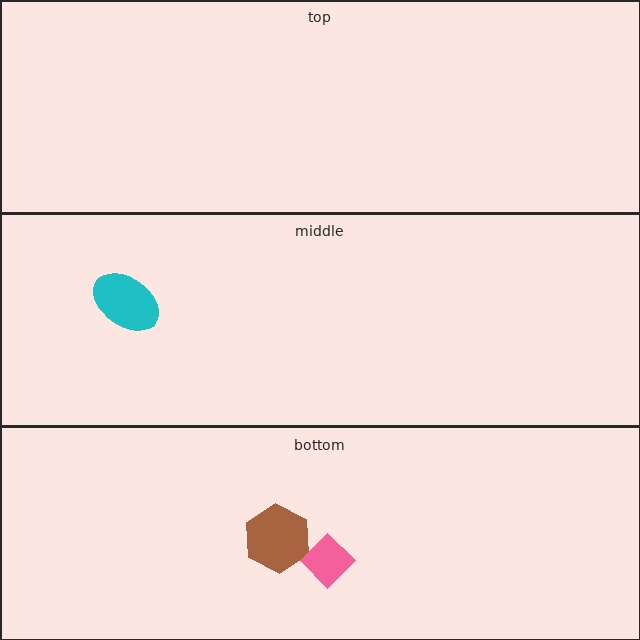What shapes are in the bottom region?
The brown hexagon, the pink diamond.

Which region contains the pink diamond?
The bottom region.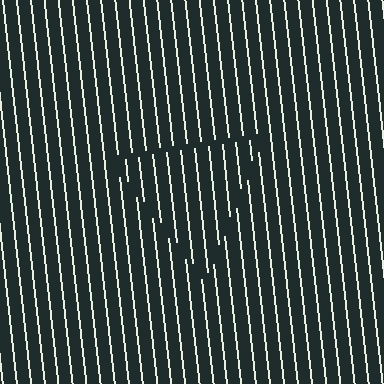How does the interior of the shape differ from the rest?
The interior of the shape contains the same grating, shifted by half a period — the contour is defined by the phase discontinuity where line-ends from the inner and outer gratings abut.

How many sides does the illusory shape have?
3 sides — the line-ends trace a triangle.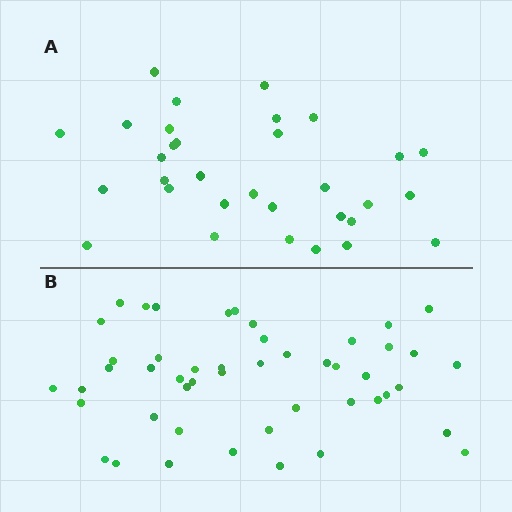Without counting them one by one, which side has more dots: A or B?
Region B (the bottom region) has more dots.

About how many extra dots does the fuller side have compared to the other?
Region B has approximately 15 more dots than region A.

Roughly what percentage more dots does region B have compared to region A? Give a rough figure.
About 50% more.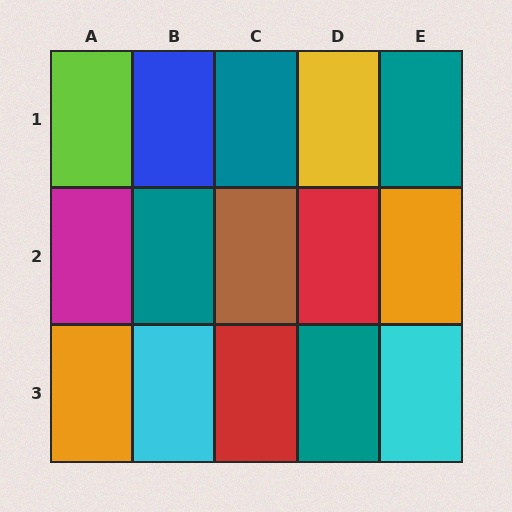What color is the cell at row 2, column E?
Orange.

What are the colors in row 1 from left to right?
Lime, blue, teal, yellow, teal.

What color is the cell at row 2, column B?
Teal.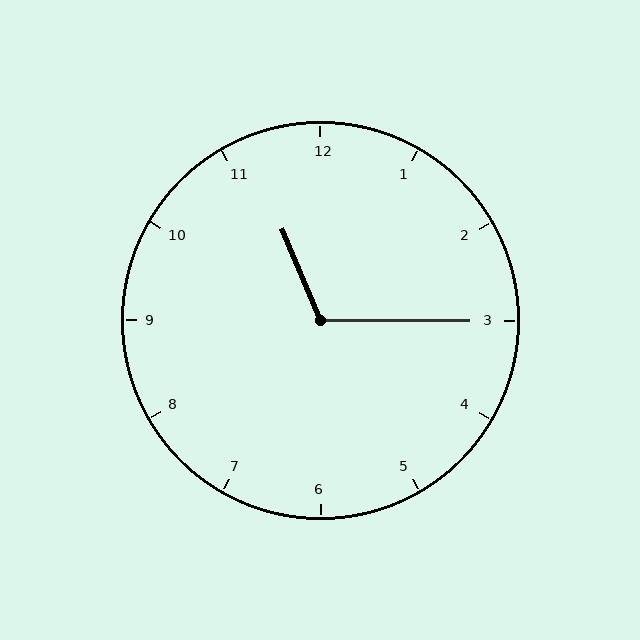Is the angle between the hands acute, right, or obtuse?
It is obtuse.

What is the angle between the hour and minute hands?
Approximately 112 degrees.